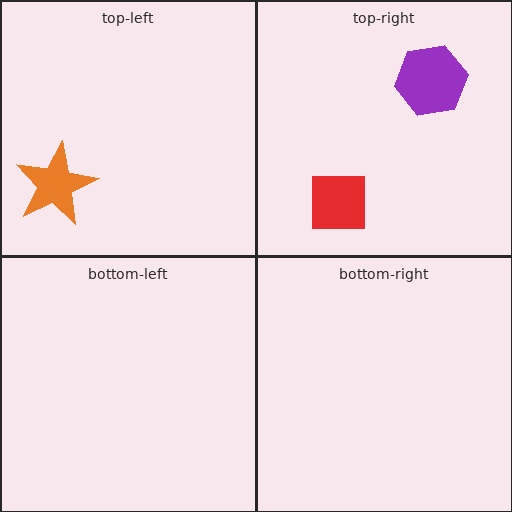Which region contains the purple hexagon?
The top-right region.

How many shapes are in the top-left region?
1.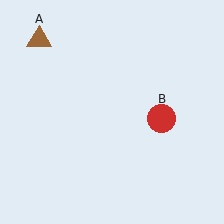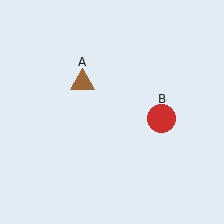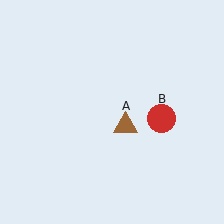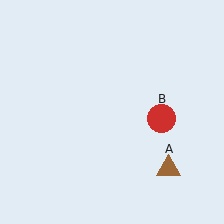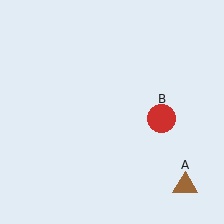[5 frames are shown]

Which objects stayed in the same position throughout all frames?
Red circle (object B) remained stationary.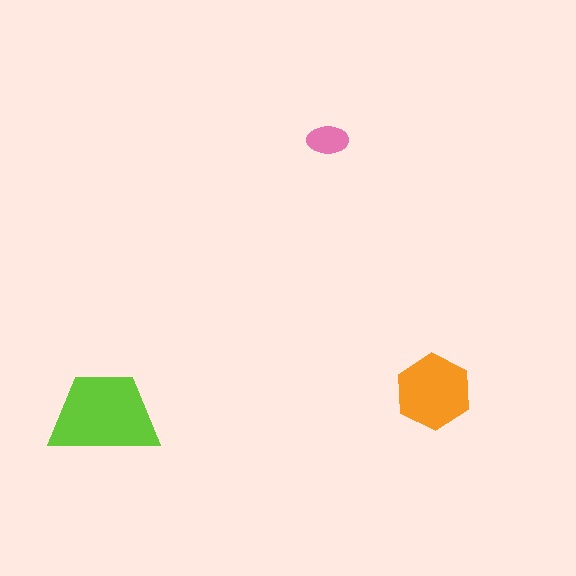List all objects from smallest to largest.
The pink ellipse, the orange hexagon, the lime trapezoid.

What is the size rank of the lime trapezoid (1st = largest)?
1st.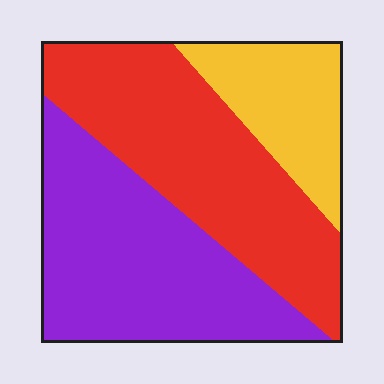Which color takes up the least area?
Yellow, at roughly 20%.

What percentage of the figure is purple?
Purple takes up about two fifths (2/5) of the figure.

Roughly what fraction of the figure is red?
Red takes up between a third and a half of the figure.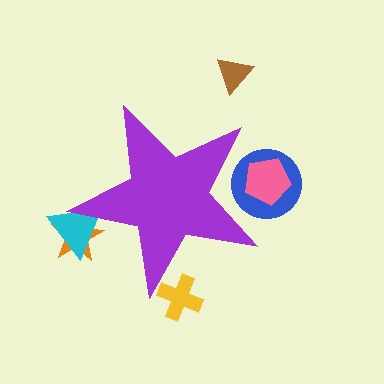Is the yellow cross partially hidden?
Yes, the yellow cross is partially hidden behind the purple star.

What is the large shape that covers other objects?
A purple star.